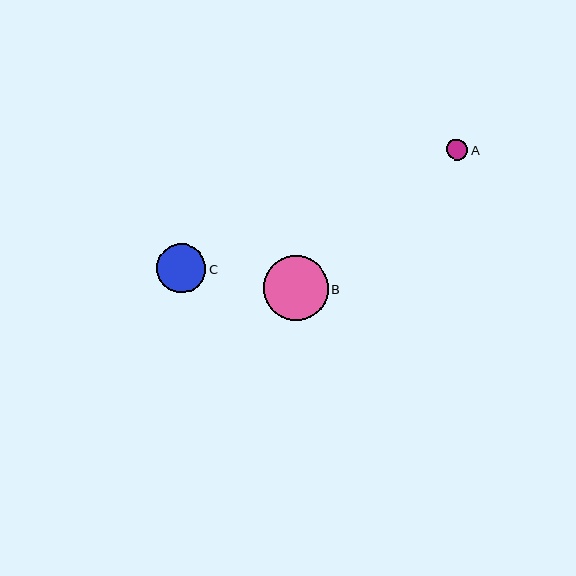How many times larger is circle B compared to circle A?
Circle B is approximately 3.1 times the size of circle A.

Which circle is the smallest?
Circle A is the smallest with a size of approximately 21 pixels.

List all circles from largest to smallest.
From largest to smallest: B, C, A.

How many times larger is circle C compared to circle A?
Circle C is approximately 2.4 times the size of circle A.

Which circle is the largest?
Circle B is the largest with a size of approximately 65 pixels.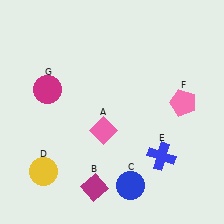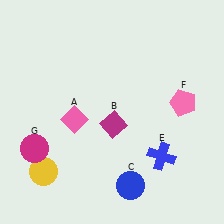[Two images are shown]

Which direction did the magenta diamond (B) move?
The magenta diamond (B) moved up.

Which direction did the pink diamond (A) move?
The pink diamond (A) moved left.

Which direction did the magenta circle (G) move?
The magenta circle (G) moved down.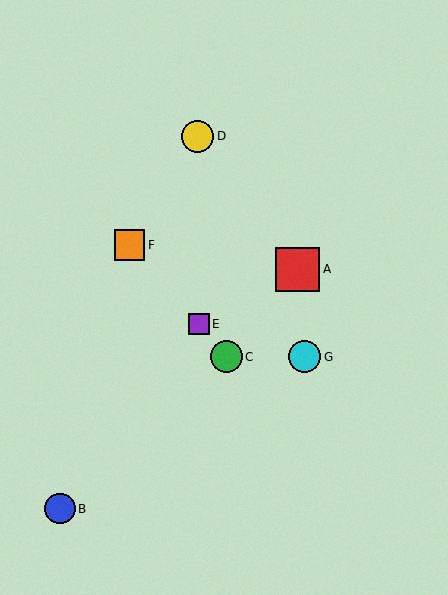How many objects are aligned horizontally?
2 objects (C, G) are aligned horizontally.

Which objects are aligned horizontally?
Objects C, G are aligned horizontally.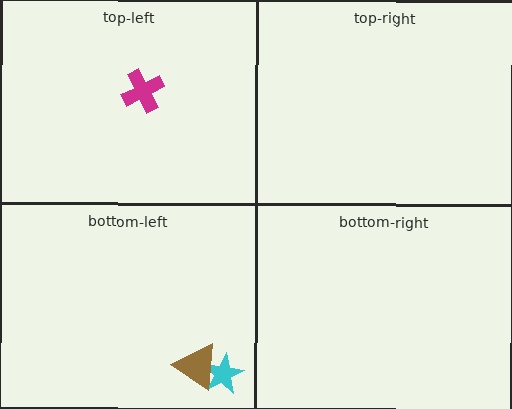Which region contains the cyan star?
The bottom-left region.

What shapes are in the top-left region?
The magenta cross.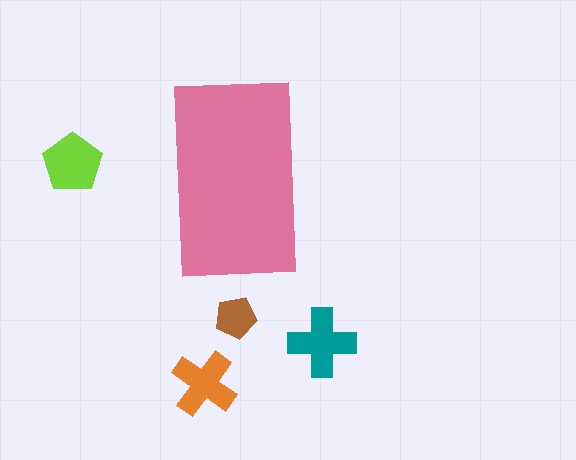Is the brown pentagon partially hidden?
No, the brown pentagon is fully visible.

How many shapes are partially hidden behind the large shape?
0 shapes are partially hidden.